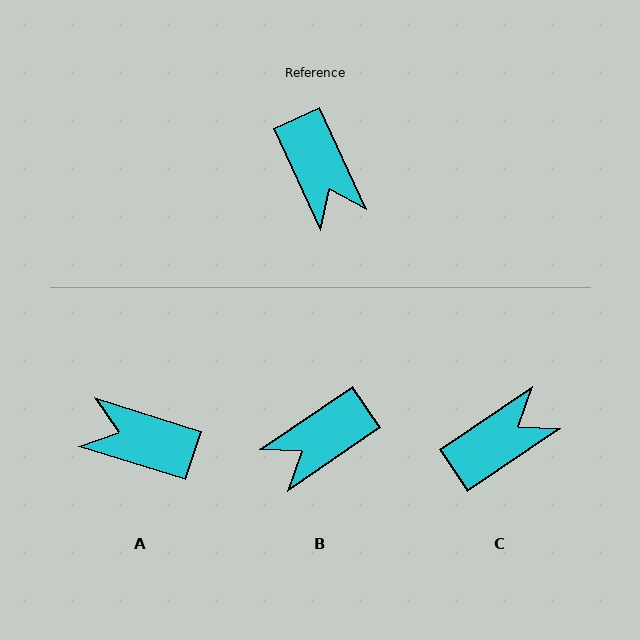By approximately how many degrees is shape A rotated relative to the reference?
Approximately 132 degrees clockwise.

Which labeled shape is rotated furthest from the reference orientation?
A, about 132 degrees away.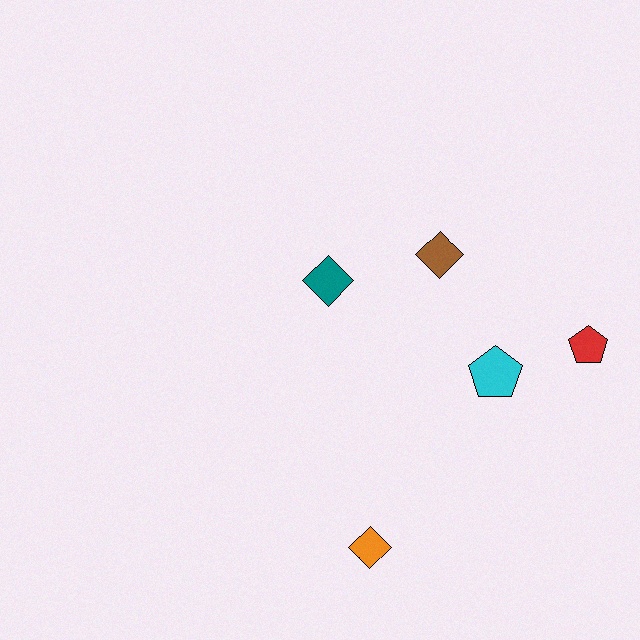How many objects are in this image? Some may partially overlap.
There are 5 objects.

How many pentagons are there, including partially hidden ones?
There are 2 pentagons.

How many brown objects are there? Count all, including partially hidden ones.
There is 1 brown object.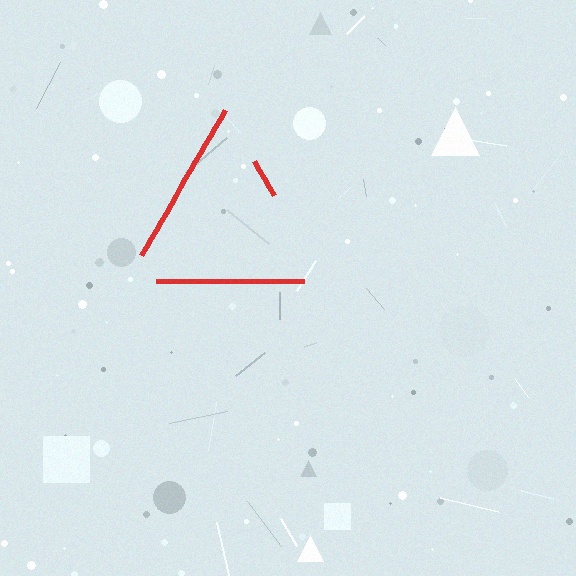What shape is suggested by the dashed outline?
The dashed outline suggests a triangle.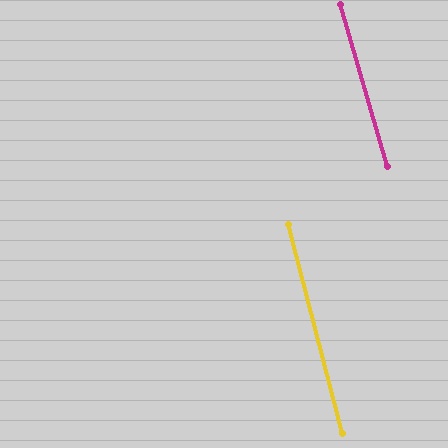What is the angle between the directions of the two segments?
Approximately 1 degree.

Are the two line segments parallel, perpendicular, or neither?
Parallel — their directions differ by only 1.4°.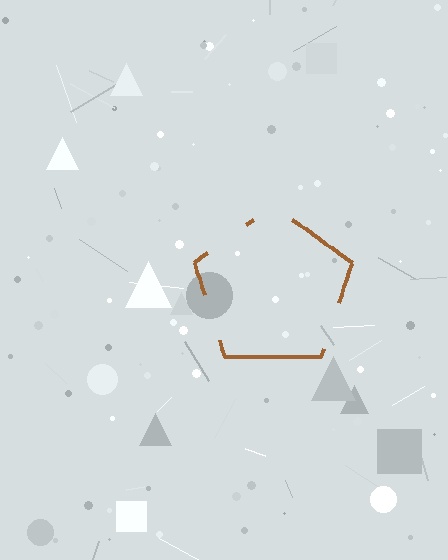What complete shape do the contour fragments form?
The contour fragments form a pentagon.